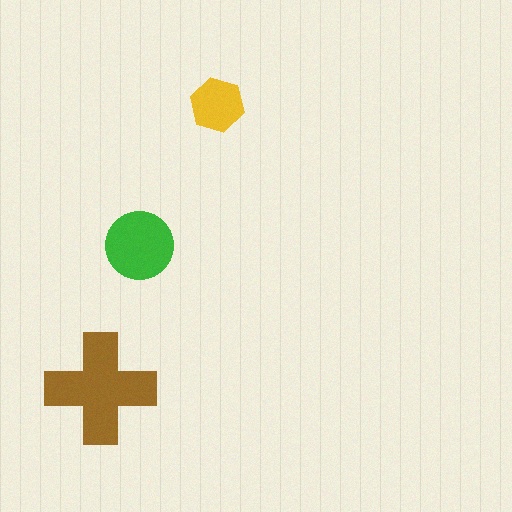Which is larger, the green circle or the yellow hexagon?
The green circle.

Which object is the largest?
The brown cross.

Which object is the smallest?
The yellow hexagon.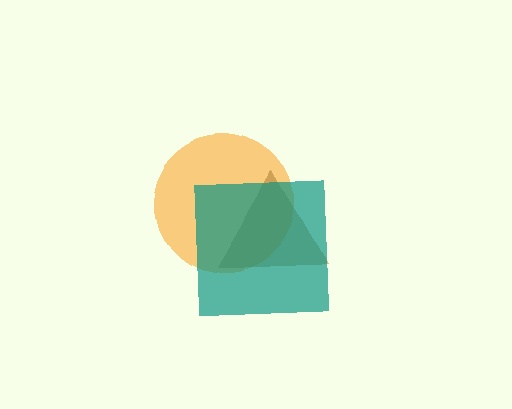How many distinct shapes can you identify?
There are 3 distinct shapes: an orange circle, a brown triangle, a teal square.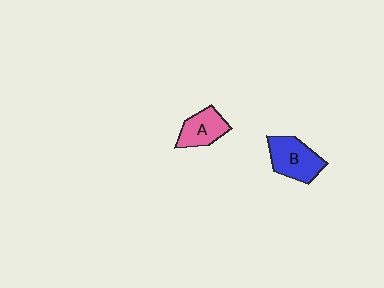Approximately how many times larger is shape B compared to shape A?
Approximately 1.3 times.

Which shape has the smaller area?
Shape A (pink).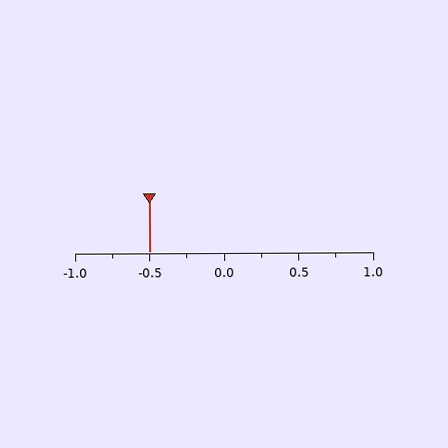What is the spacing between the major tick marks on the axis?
The major ticks are spaced 0.5 apart.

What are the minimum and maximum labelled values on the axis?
The axis runs from -1.0 to 1.0.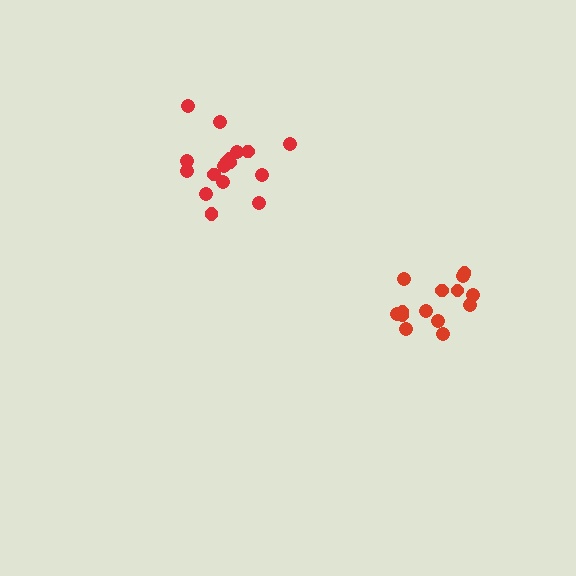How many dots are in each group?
Group 1: 17 dots, Group 2: 14 dots (31 total).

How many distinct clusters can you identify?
There are 2 distinct clusters.